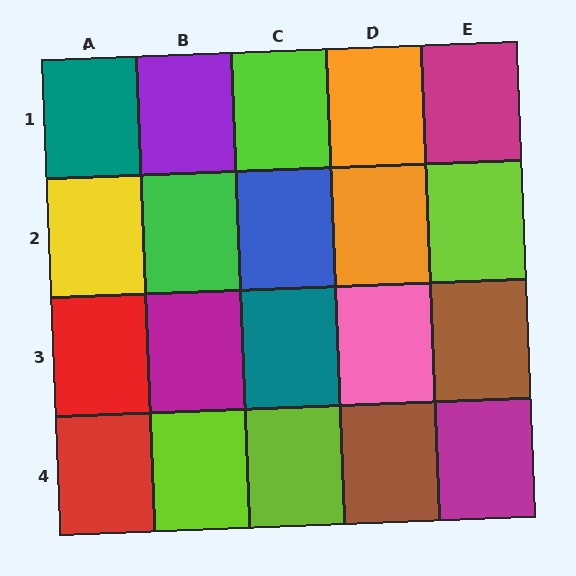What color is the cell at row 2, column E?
Lime.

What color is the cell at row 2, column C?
Blue.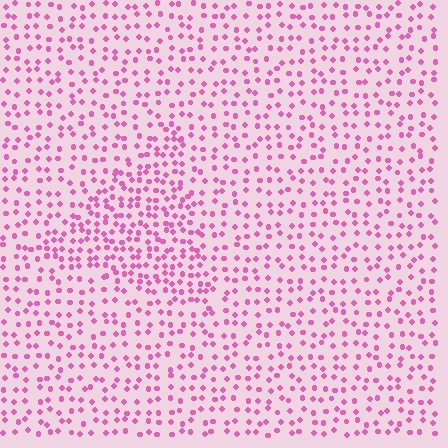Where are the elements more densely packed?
The elements are more densely packed inside the triangle boundary.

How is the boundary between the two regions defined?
The boundary is defined by a change in element density (approximately 1.7x ratio). All elements are the same color, size, and shape.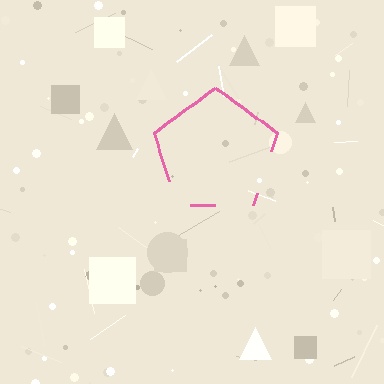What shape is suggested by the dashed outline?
The dashed outline suggests a pentagon.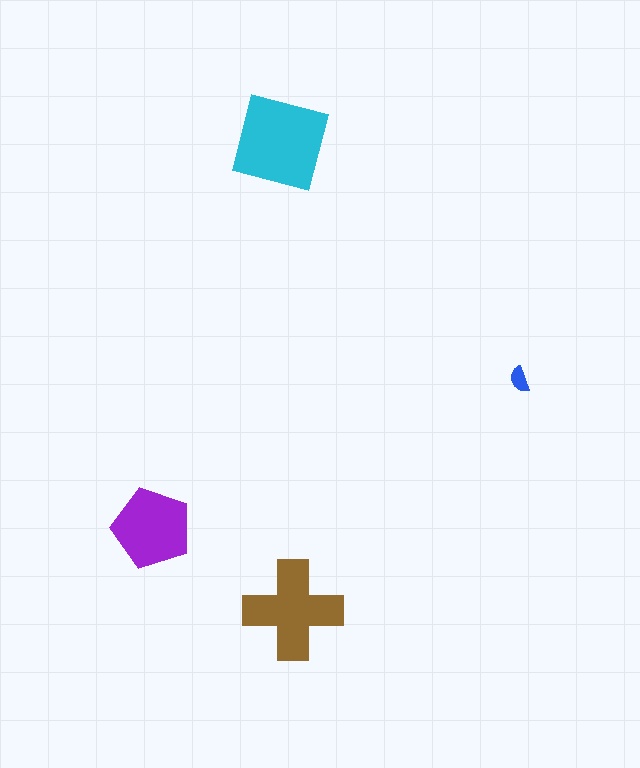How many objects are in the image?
There are 4 objects in the image.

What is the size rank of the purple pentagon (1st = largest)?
3rd.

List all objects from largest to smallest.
The cyan square, the brown cross, the purple pentagon, the blue semicircle.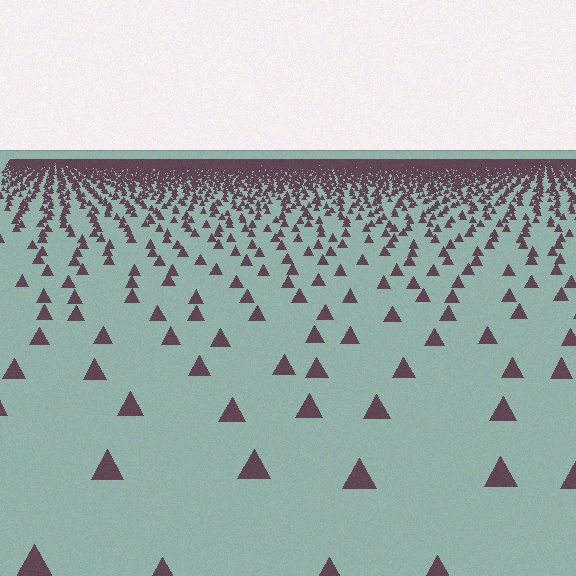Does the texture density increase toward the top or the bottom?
Density increases toward the top.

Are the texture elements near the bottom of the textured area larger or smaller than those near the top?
Larger. Near the bottom, elements are closer to the viewer and appear at a bigger on-screen size.